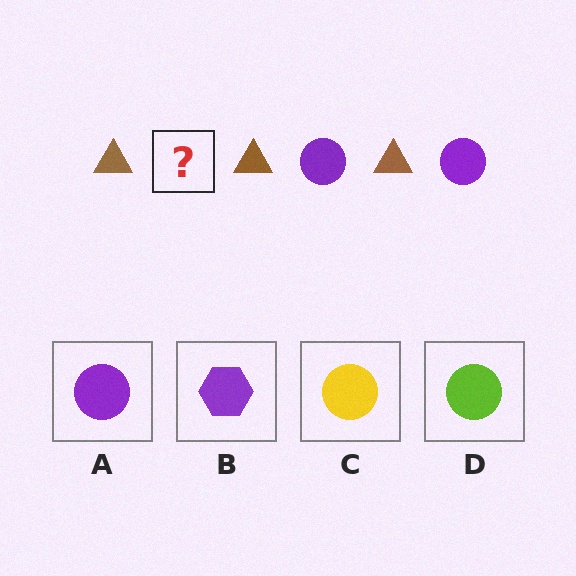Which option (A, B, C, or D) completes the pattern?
A.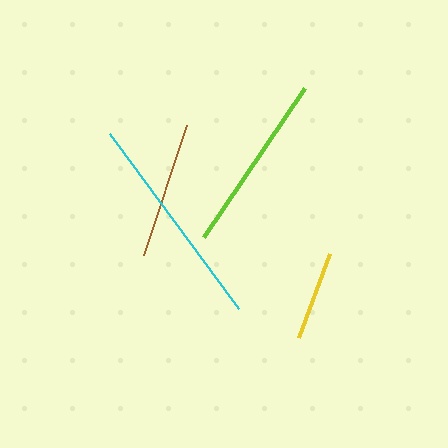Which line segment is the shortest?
The yellow line is the shortest at approximately 89 pixels.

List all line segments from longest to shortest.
From longest to shortest: cyan, lime, brown, yellow.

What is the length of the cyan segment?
The cyan segment is approximately 218 pixels long.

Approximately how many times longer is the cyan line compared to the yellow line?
The cyan line is approximately 2.4 times the length of the yellow line.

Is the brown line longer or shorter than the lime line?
The lime line is longer than the brown line.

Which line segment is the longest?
The cyan line is the longest at approximately 218 pixels.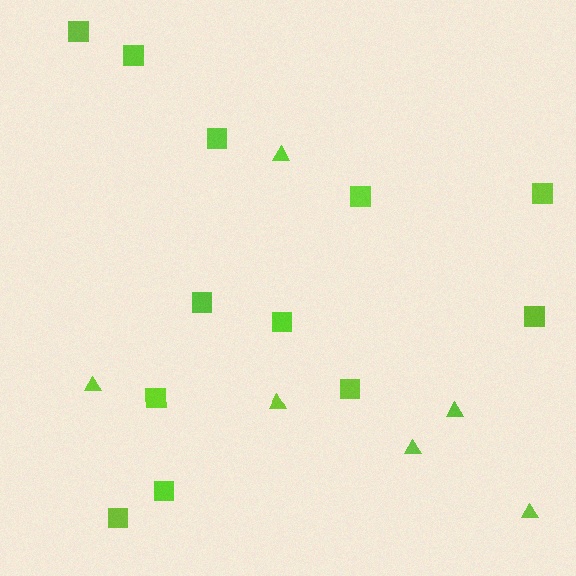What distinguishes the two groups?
There are 2 groups: one group of triangles (6) and one group of squares (12).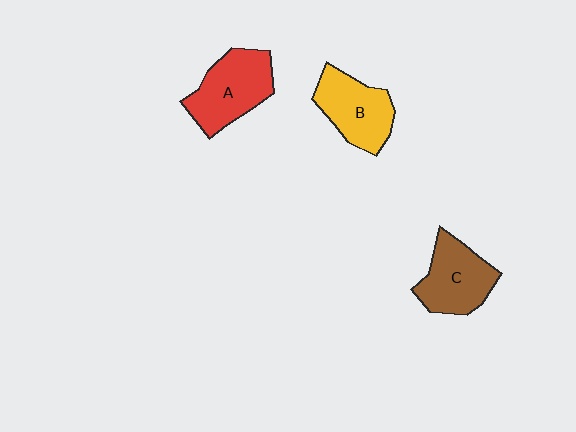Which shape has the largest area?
Shape A (red).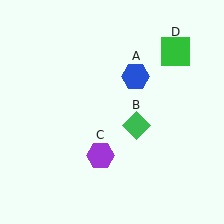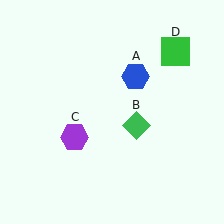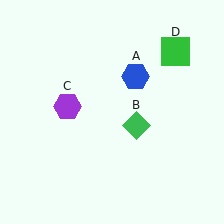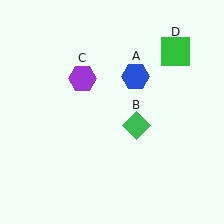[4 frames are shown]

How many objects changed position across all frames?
1 object changed position: purple hexagon (object C).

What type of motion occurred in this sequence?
The purple hexagon (object C) rotated clockwise around the center of the scene.